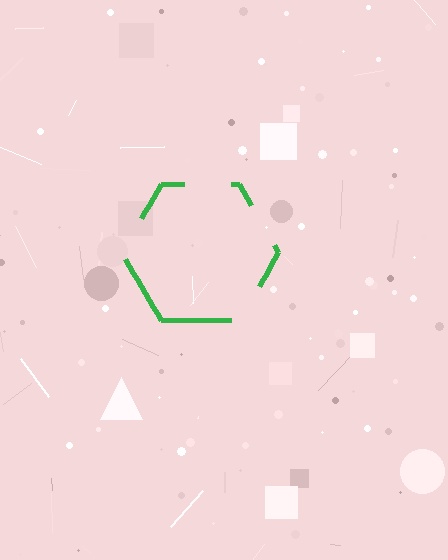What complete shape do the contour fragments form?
The contour fragments form a hexagon.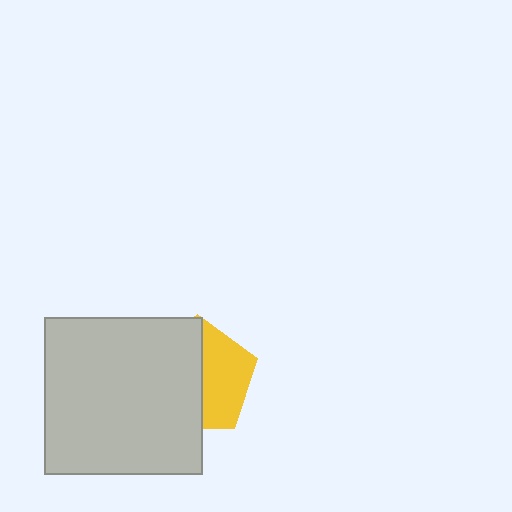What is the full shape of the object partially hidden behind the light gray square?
The partially hidden object is a yellow pentagon.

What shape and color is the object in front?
The object in front is a light gray square.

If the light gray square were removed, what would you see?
You would see the complete yellow pentagon.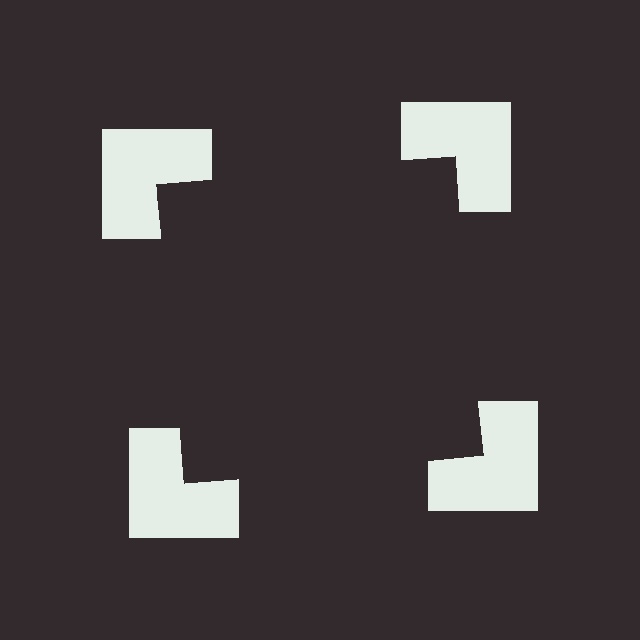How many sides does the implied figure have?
4 sides.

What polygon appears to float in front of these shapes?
An illusory square — its edges are inferred from the aligned wedge cuts in the notched squares, not physically drawn.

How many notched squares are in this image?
There are 4 — one at each vertex of the illusory square.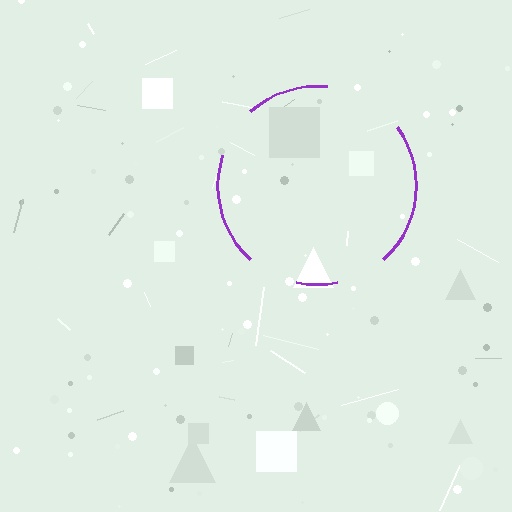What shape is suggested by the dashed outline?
The dashed outline suggests a circle.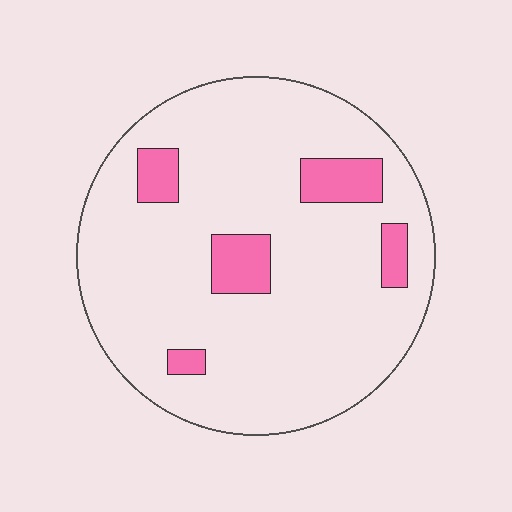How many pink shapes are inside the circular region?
5.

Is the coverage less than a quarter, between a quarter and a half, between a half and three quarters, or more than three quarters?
Less than a quarter.